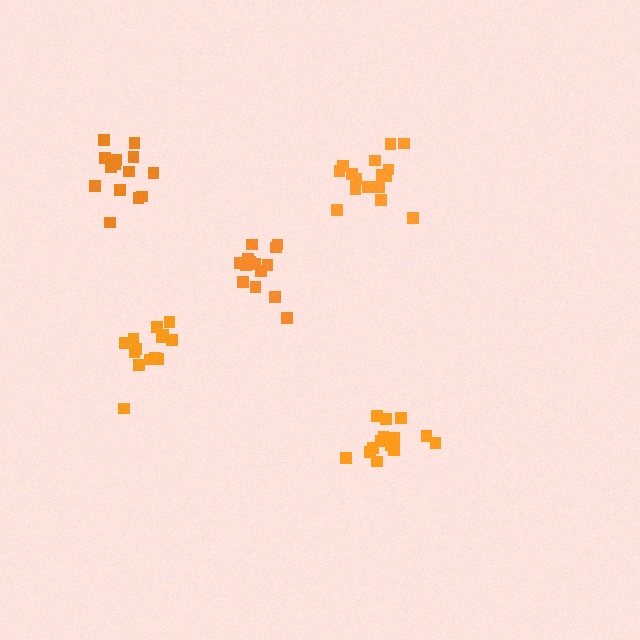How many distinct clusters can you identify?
There are 5 distinct clusters.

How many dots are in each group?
Group 1: 15 dots, Group 2: 14 dots, Group 3: 14 dots, Group 4: 14 dots, Group 5: 16 dots (73 total).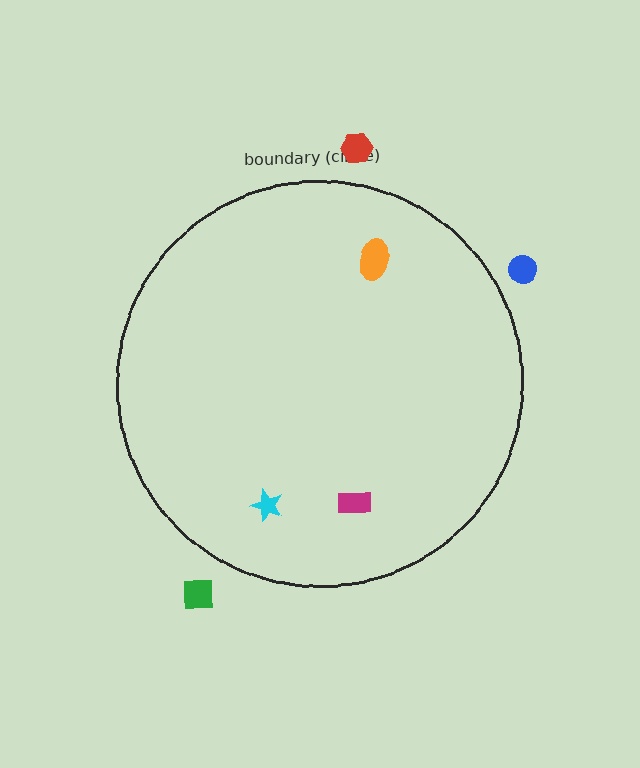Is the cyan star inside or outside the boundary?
Inside.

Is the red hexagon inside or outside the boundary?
Outside.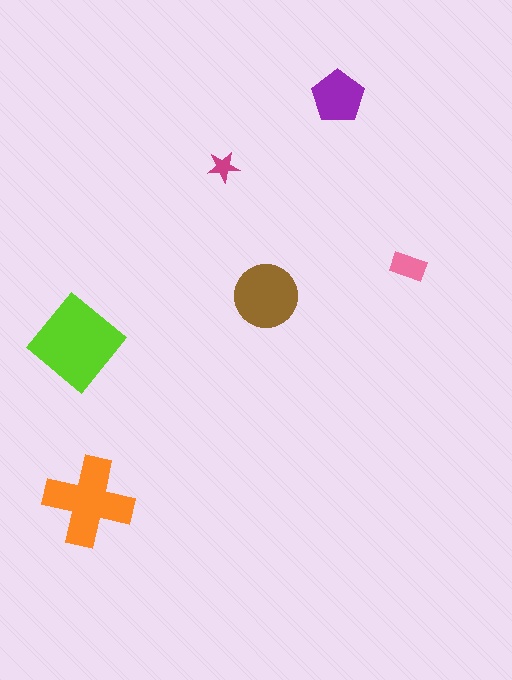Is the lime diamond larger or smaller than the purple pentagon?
Larger.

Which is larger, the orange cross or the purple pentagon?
The orange cross.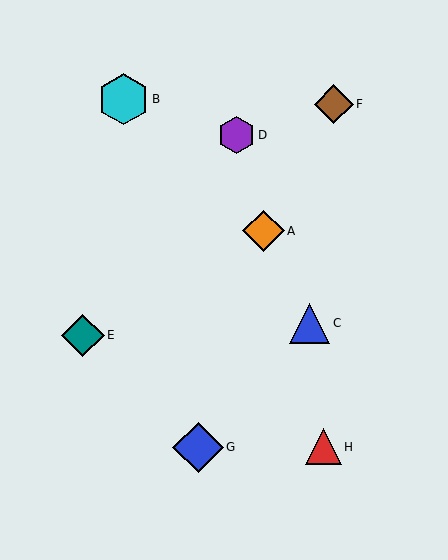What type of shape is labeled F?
Shape F is a brown diamond.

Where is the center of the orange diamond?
The center of the orange diamond is at (263, 231).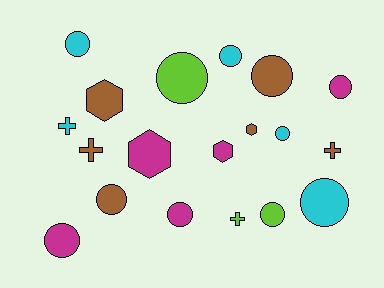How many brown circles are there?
There are 2 brown circles.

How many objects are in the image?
There are 19 objects.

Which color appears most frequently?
Brown, with 6 objects.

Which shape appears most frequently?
Circle, with 11 objects.